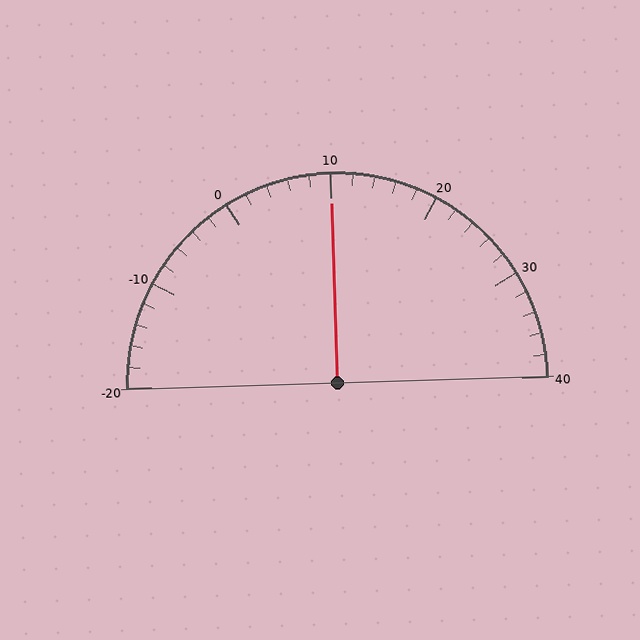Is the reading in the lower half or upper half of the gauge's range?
The reading is in the upper half of the range (-20 to 40).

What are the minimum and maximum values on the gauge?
The gauge ranges from -20 to 40.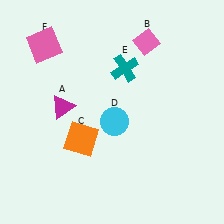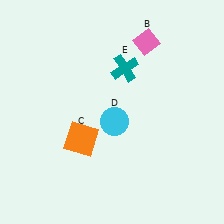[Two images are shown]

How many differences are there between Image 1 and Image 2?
There are 2 differences between the two images.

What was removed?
The pink square (F), the magenta triangle (A) were removed in Image 2.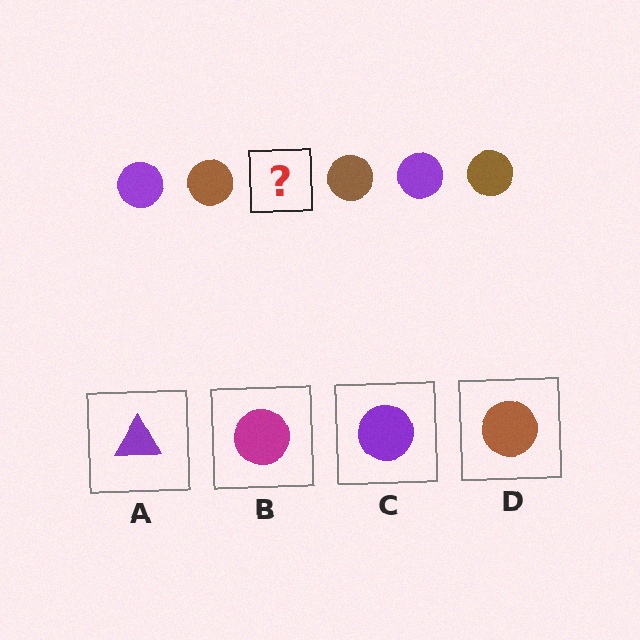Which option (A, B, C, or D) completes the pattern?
C.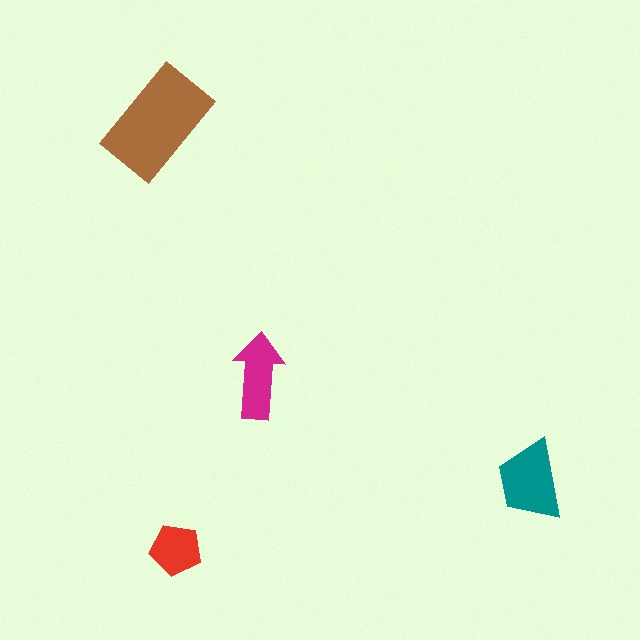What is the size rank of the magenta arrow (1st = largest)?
3rd.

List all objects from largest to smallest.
The brown rectangle, the teal trapezoid, the magenta arrow, the red pentagon.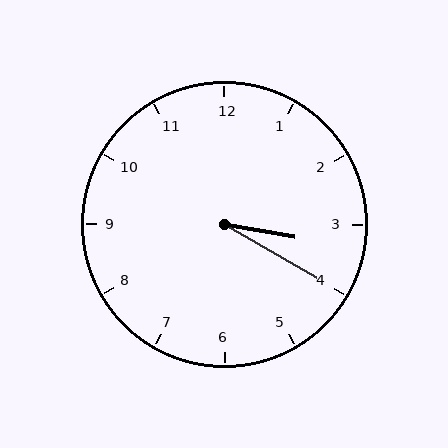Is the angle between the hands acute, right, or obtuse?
It is acute.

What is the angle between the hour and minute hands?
Approximately 20 degrees.